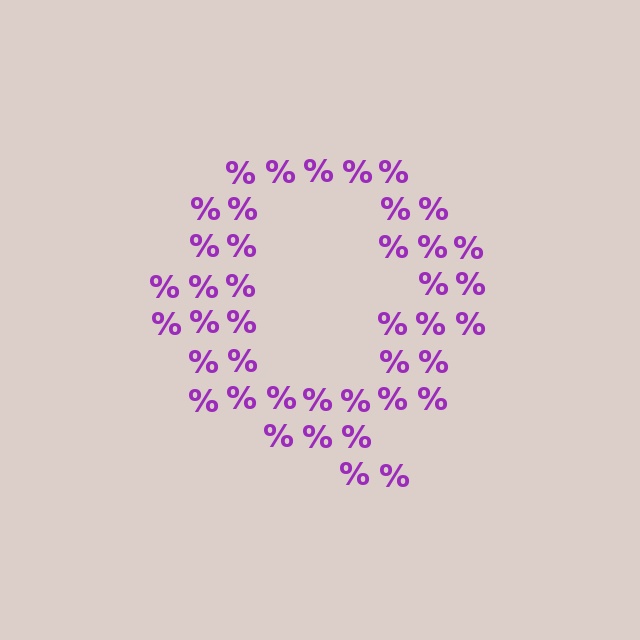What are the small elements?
The small elements are percent signs.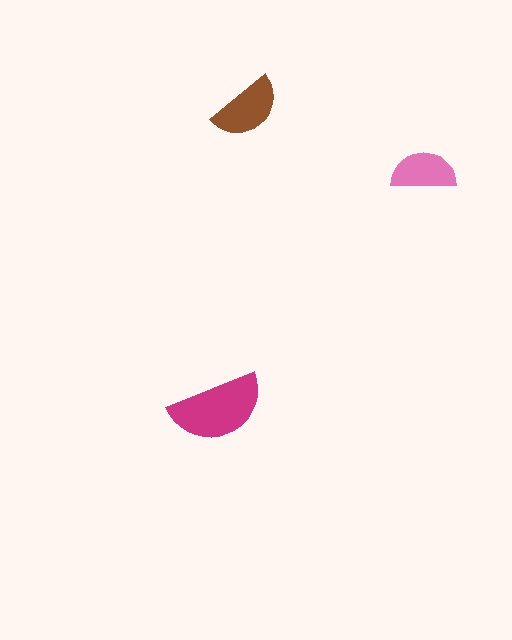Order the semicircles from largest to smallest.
the magenta one, the brown one, the pink one.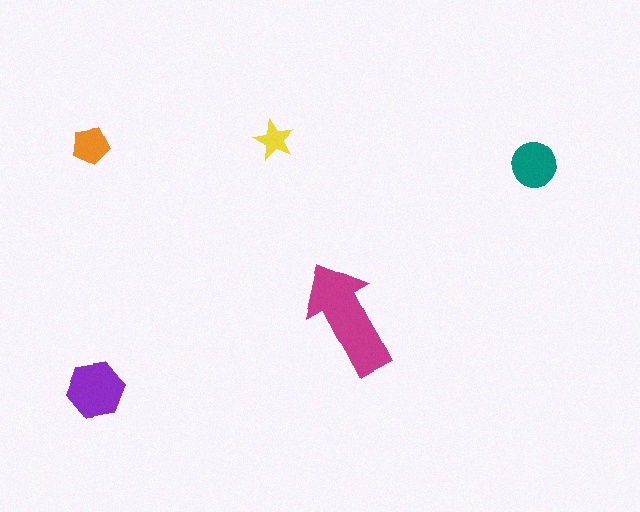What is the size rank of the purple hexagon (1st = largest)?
2nd.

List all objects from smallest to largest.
The yellow star, the orange pentagon, the teal circle, the purple hexagon, the magenta arrow.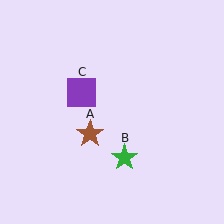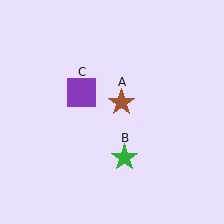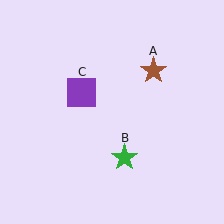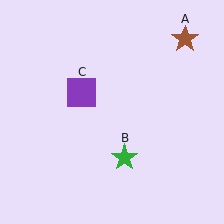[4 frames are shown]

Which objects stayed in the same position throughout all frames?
Green star (object B) and purple square (object C) remained stationary.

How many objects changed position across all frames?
1 object changed position: brown star (object A).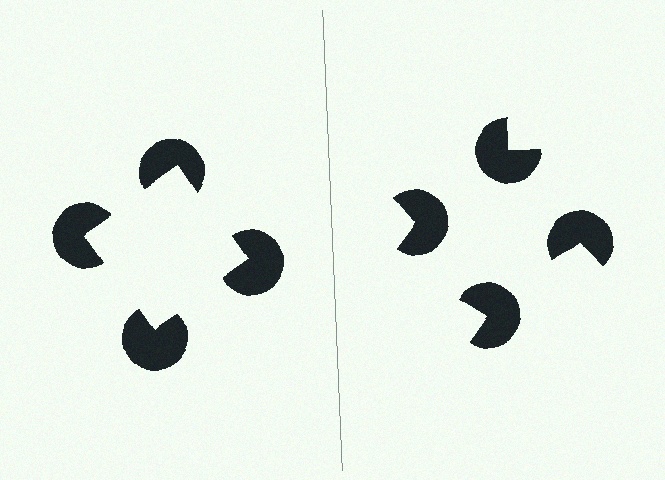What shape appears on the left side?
An illusory square.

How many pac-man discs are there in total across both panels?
8 — 4 on each side.